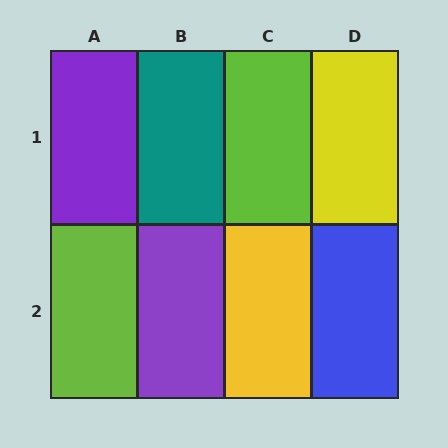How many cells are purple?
2 cells are purple.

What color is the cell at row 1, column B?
Teal.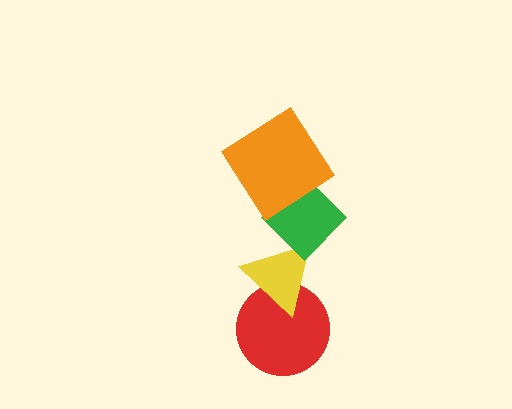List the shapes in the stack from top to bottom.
From top to bottom: the orange diamond, the green diamond, the yellow triangle, the red circle.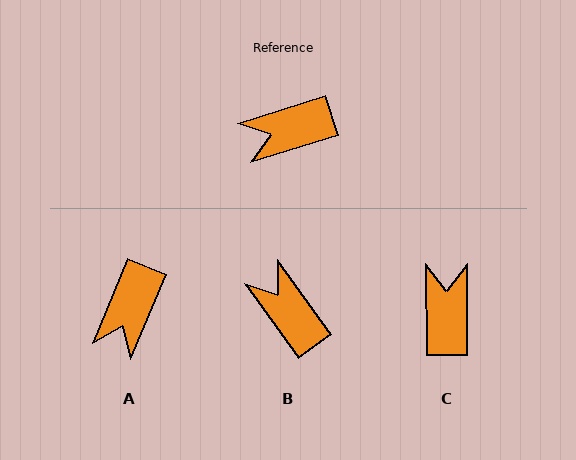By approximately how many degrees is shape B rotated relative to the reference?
Approximately 72 degrees clockwise.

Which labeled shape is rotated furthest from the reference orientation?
C, about 107 degrees away.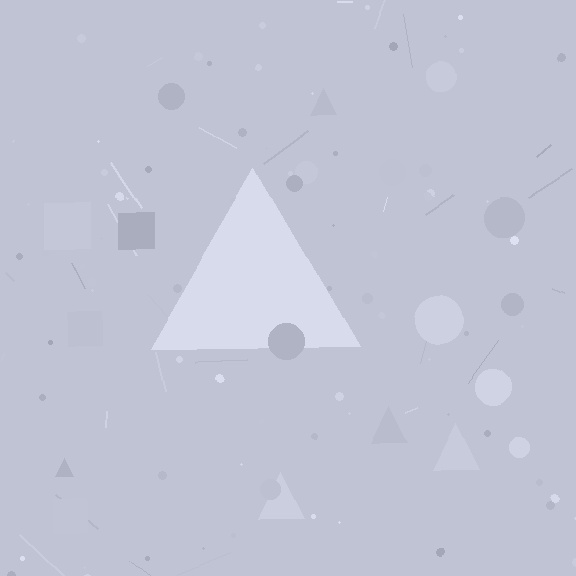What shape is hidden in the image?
A triangle is hidden in the image.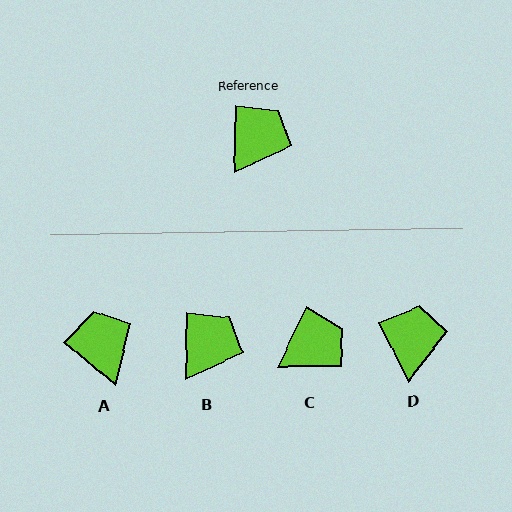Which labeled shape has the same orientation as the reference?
B.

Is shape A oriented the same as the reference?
No, it is off by about 51 degrees.